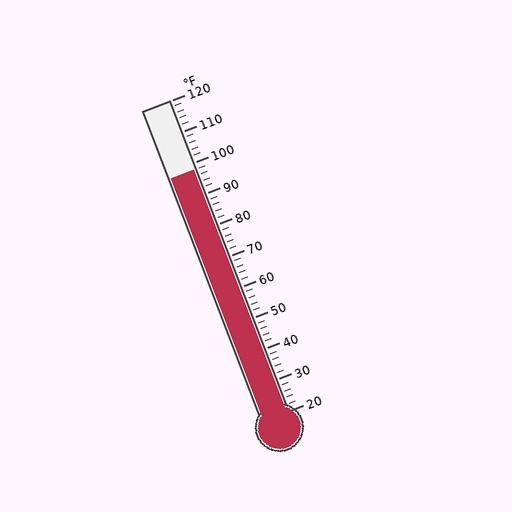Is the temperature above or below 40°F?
The temperature is above 40°F.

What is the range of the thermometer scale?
The thermometer scale ranges from 20°F to 120°F.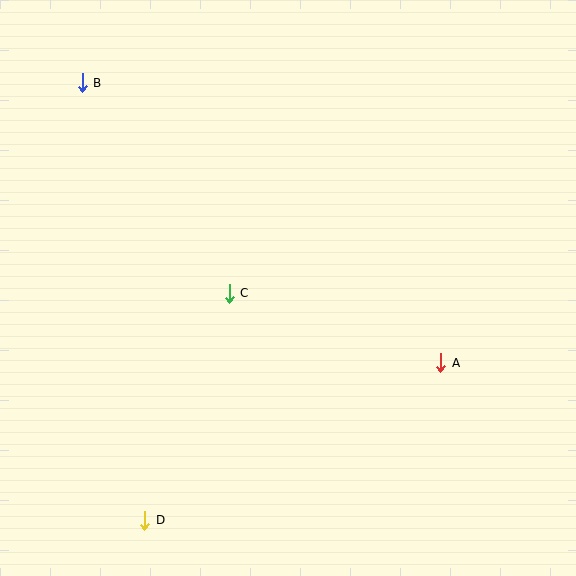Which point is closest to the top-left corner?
Point B is closest to the top-left corner.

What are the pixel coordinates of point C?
Point C is at (229, 293).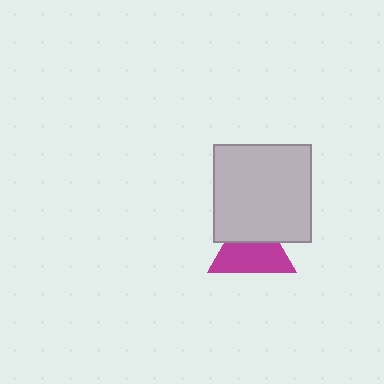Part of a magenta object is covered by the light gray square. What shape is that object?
It is a triangle.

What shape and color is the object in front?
The object in front is a light gray square.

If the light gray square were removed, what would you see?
You would see the complete magenta triangle.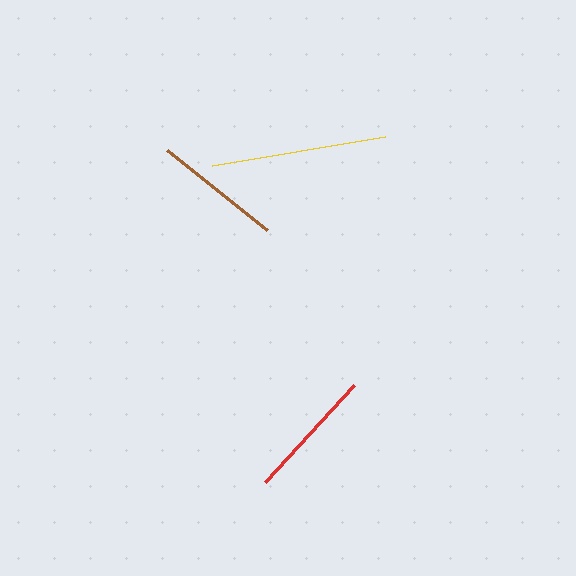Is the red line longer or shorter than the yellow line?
The yellow line is longer than the red line.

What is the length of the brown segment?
The brown segment is approximately 128 pixels long.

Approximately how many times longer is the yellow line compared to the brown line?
The yellow line is approximately 1.4 times the length of the brown line.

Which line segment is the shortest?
The brown line is the shortest at approximately 128 pixels.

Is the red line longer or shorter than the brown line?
The red line is longer than the brown line.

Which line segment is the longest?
The yellow line is the longest at approximately 175 pixels.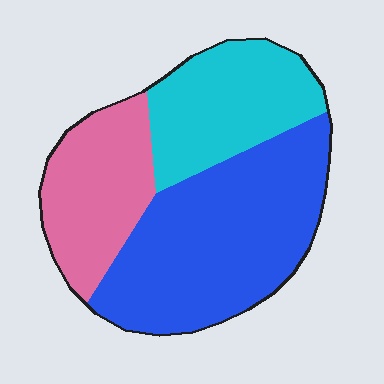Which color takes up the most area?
Blue, at roughly 50%.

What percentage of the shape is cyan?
Cyan covers 27% of the shape.